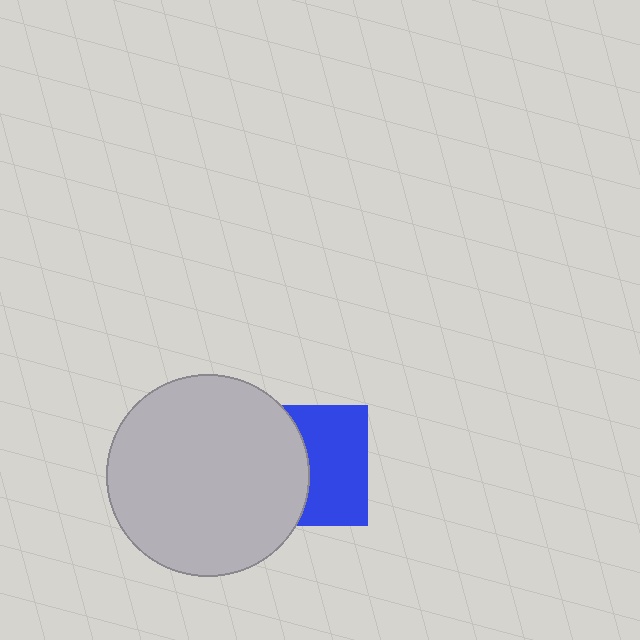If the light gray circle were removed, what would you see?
You would see the complete blue square.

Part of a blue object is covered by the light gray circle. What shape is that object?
It is a square.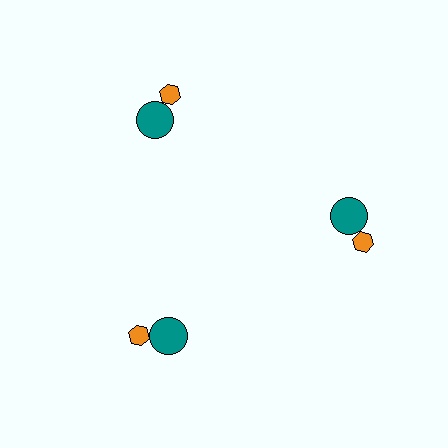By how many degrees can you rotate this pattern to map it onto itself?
The pattern maps onto itself every 120 degrees of rotation.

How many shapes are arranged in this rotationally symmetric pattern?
There are 6 shapes, arranged in 3 groups of 2.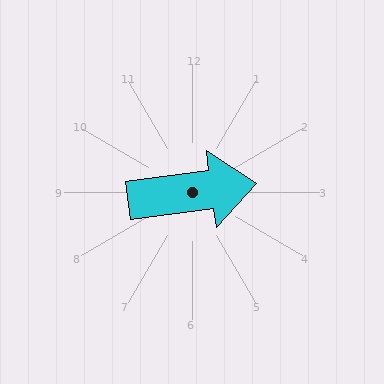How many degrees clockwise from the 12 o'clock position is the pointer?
Approximately 82 degrees.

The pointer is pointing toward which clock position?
Roughly 3 o'clock.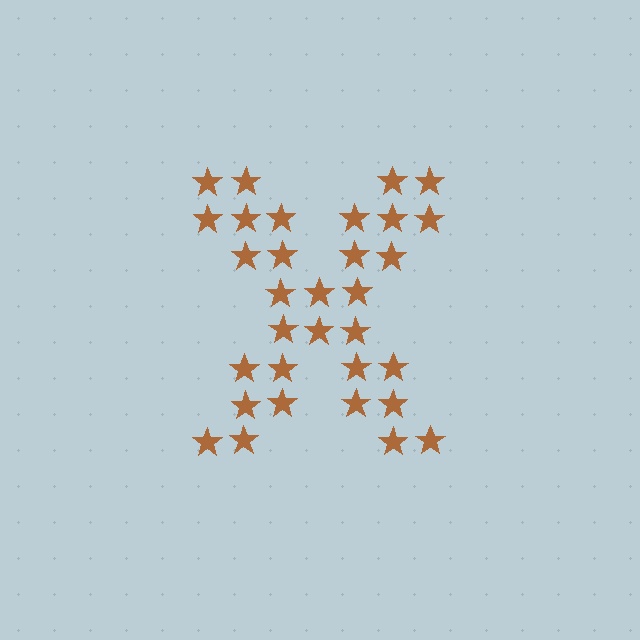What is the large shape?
The large shape is the letter X.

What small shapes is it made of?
It is made of small stars.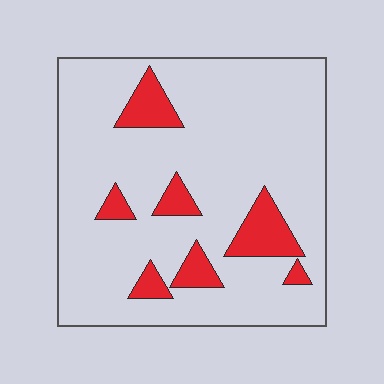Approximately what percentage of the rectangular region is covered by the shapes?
Approximately 15%.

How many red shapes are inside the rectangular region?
7.